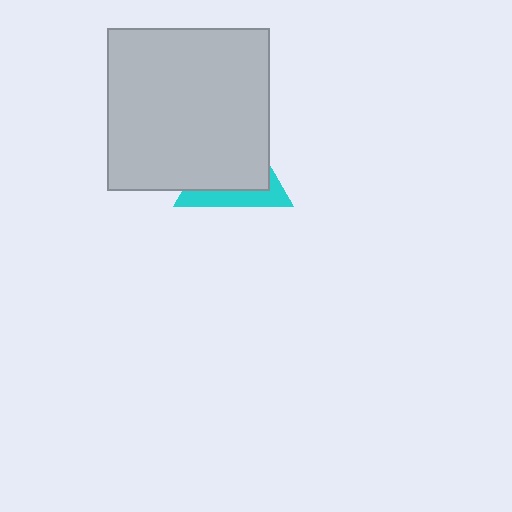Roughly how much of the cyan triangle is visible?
A small part of it is visible (roughly 31%).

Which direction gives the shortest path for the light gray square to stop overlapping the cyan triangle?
Moving toward the upper-left gives the shortest separation.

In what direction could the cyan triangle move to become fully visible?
The cyan triangle could move toward the lower-right. That would shift it out from behind the light gray square entirely.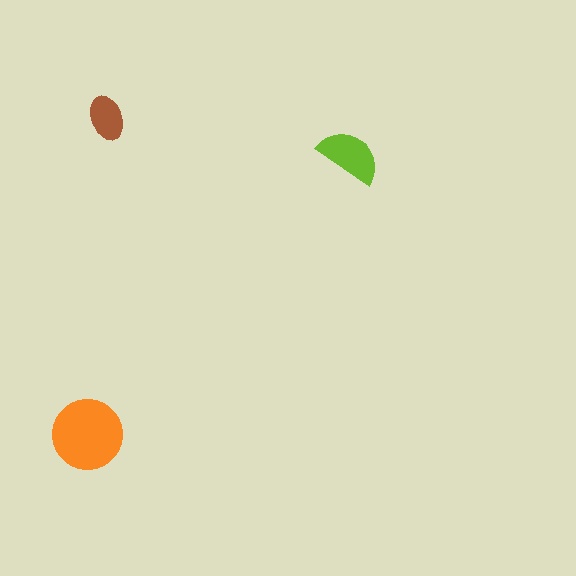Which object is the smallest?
The brown ellipse.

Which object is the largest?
The orange circle.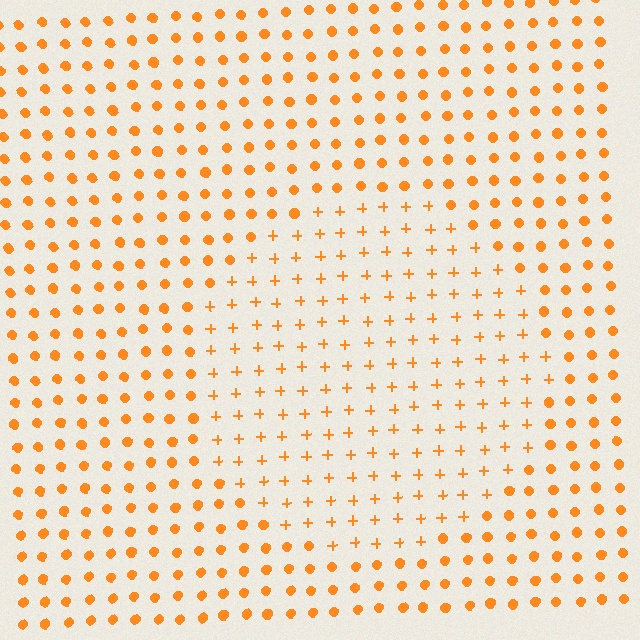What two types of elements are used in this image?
The image uses plus signs inside the circle region and circles outside it.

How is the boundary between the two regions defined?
The boundary is defined by a change in element shape: plus signs inside vs. circles outside. All elements share the same color and spacing.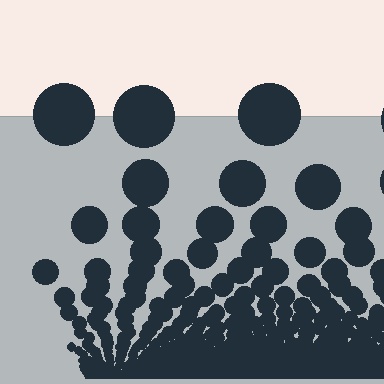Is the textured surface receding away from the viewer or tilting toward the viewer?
The surface appears to tilt toward the viewer. Texture elements get larger and sparser toward the top.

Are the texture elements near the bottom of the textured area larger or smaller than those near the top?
Smaller. The gradient is inverted — elements near the bottom are smaller and denser.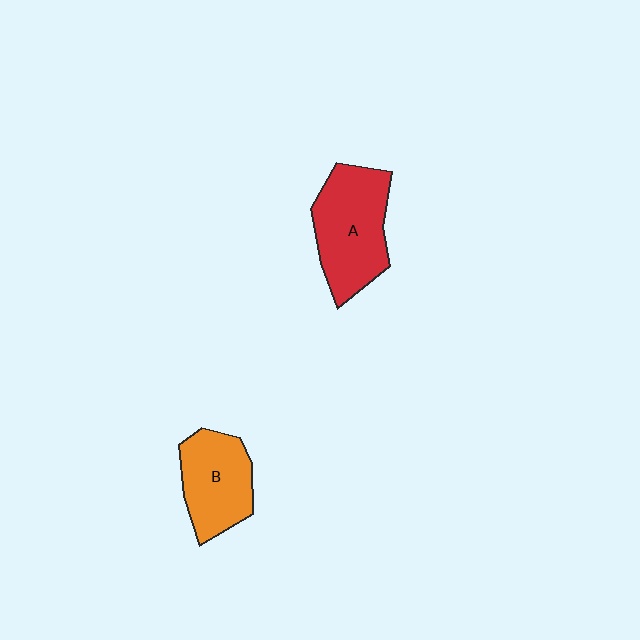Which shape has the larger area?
Shape A (red).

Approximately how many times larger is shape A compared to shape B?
Approximately 1.3 times.